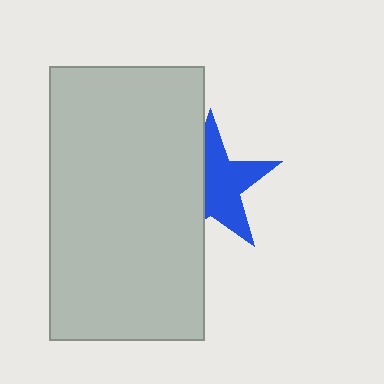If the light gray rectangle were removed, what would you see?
You would see the complete blue star.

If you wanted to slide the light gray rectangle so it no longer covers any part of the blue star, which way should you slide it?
Slide it left — that is the most direct way to separate the two shapes.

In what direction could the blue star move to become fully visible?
The blue star could move right. That would shift it out from behind the light gray rectangle entirely.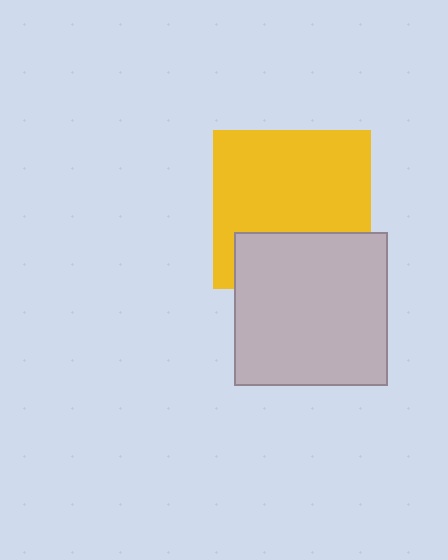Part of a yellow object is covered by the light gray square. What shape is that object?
It is a square.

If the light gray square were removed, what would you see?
You would see the complete yellow square.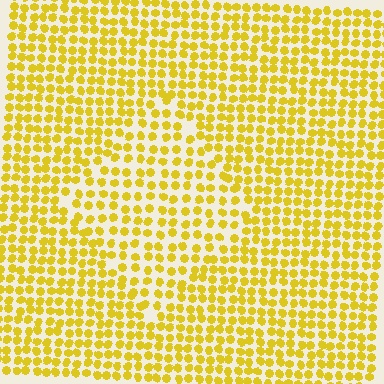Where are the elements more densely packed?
The elements are more densely packed outside the diamond boundary.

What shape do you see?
I see a diamond.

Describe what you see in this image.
The image contains small yellow elements arranged at two different densities. A diamond-shaped region is visible where the elements are less densely packed than the surrounding area.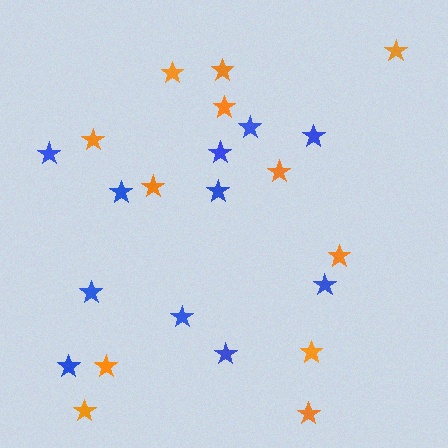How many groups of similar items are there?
There are 2 groups: one group of blue stars (11) and one group of orange stars (12).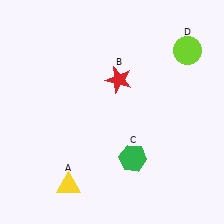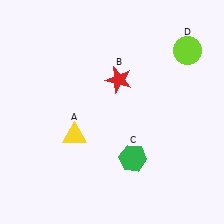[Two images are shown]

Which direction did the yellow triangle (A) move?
The yellow triangle (A) moved up.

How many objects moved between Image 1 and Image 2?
1 object moved between the two images.